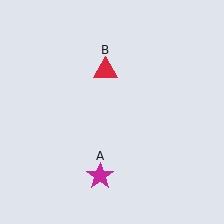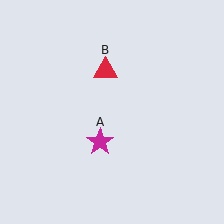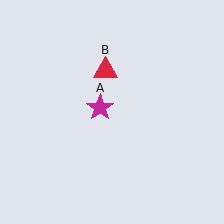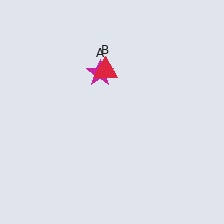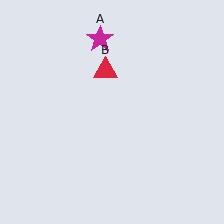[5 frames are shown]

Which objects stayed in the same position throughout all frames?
Red triangle (object B) remained stationary.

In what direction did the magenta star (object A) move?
The magenta star (object A) moved up.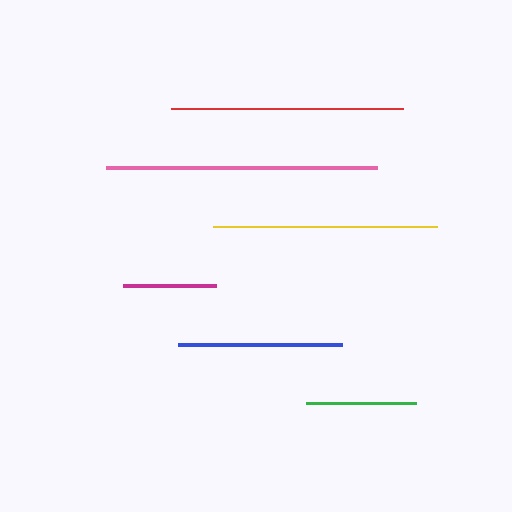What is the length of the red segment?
The red segment is approximately 231 pixels long.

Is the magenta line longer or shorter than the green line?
The green line is longer than the magenta line.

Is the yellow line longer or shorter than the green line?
The yellow line is longer than the green line.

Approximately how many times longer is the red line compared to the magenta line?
The red line is approximately 2.5 times the length of the magenta line.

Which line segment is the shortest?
The magenta line is the shortest at approximately 93 pixels.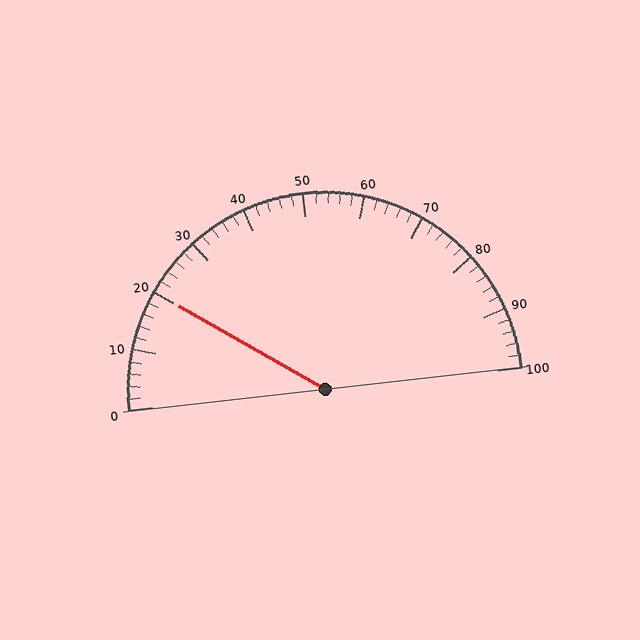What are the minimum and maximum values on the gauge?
The gauge ranges from 0 to 100.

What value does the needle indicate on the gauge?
The needle indicates approximately 20.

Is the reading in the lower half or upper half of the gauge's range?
The reading is in the lower half of the range (0 to 100).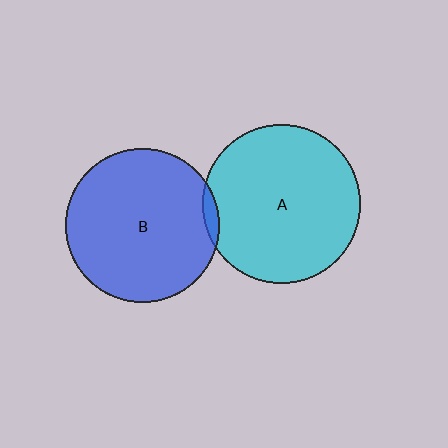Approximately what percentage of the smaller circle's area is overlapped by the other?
Approximately 5%.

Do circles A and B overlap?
Yes.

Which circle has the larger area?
Circle A (cyan).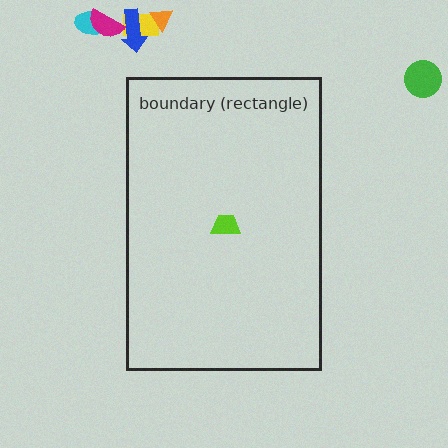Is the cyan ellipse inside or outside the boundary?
Outside.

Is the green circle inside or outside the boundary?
Outside.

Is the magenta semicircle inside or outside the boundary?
Outside.